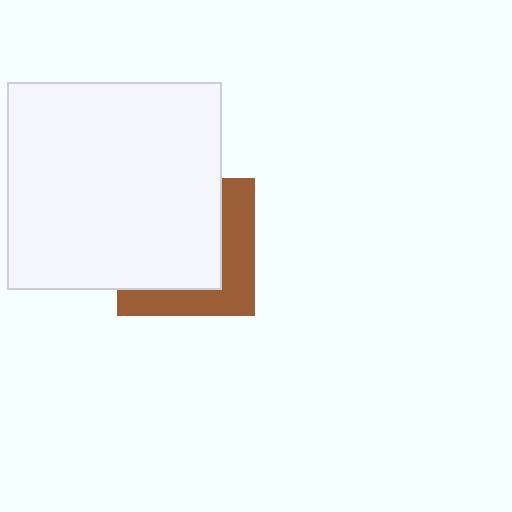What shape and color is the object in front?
The object in front is a white rectangle.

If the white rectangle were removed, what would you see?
You would see the complete brown square.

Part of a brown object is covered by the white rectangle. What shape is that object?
It is a square.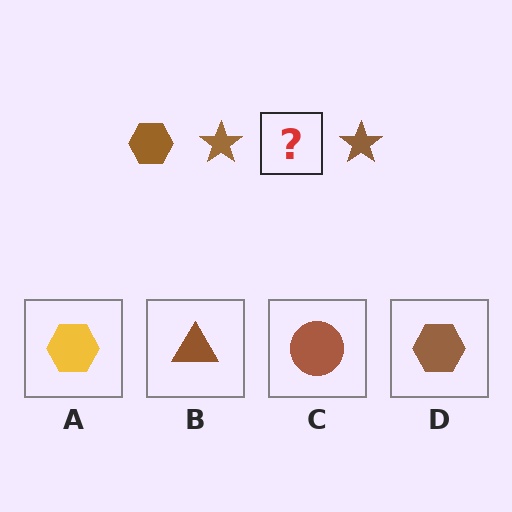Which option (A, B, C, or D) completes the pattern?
D.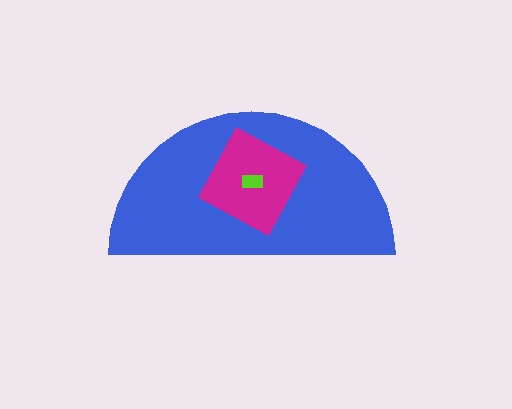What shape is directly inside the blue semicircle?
The magenta square.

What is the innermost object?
The lime rectangle.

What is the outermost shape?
The blue semicircle.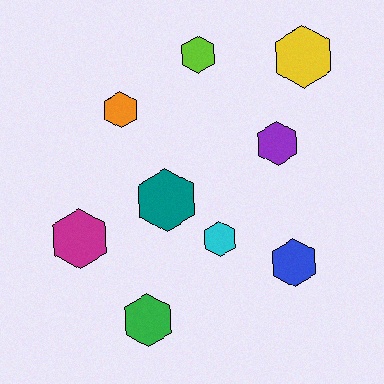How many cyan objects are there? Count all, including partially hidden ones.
There is 1 cyan object.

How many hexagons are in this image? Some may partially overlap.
There are 9 hexagons.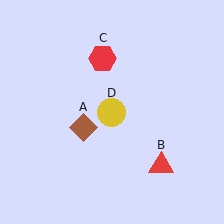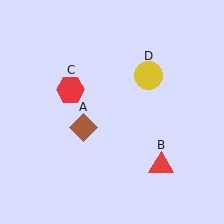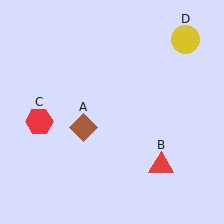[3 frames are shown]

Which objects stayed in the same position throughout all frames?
Brown diamond (object A) and red triangle (object B) remained stationary.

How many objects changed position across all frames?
2 objects changed position: red hexagon (object C), yellow circle (object D).